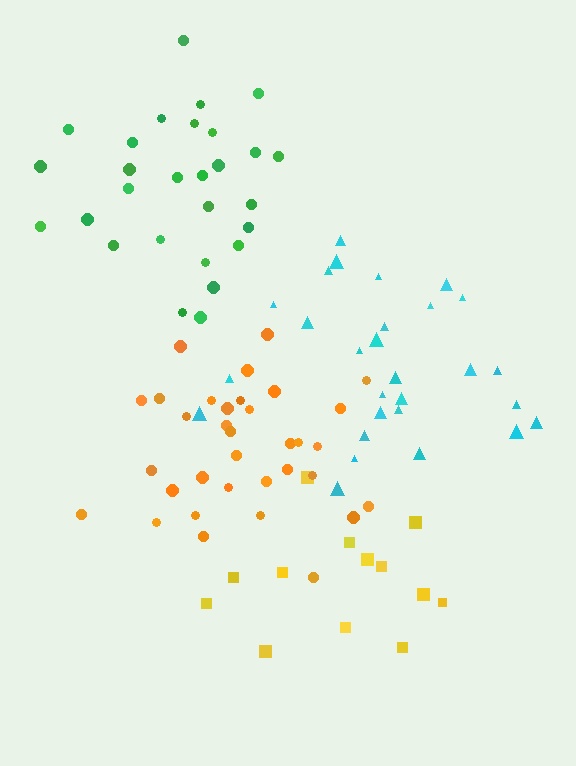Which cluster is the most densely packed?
Orange.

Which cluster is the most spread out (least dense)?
Yellow.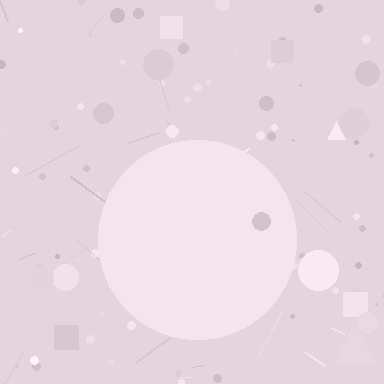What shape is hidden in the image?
A circle is hidden in the image.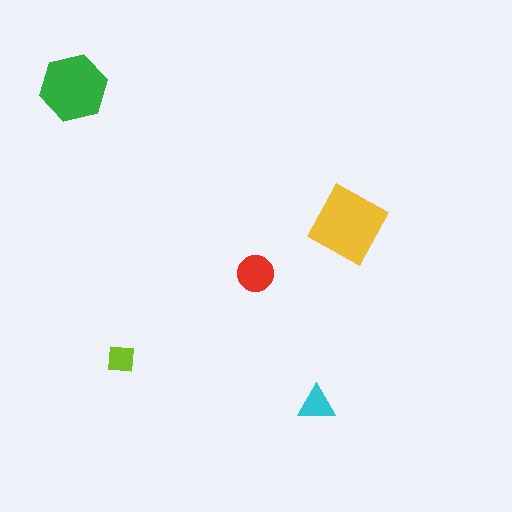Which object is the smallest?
The lime square.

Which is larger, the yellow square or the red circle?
The yellow square.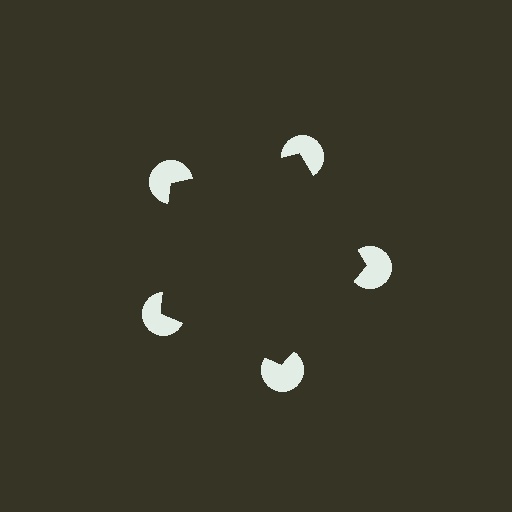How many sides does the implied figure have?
5 sides.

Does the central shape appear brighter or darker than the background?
It typically appears slightly darker than the background, even though no actual brightness change is drawn.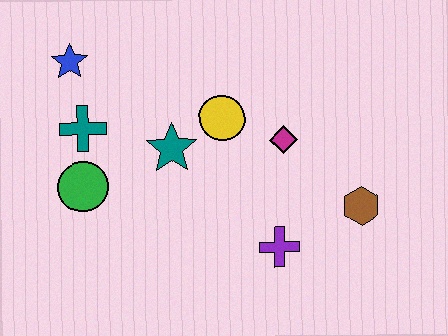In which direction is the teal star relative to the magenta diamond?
The teal star is to the left of the magenta diamond.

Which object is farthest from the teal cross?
The brown hexagon is farthest from the teal cross.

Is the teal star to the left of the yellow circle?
Yes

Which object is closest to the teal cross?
The green circle is closest to the teal cross.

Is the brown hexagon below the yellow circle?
Yes